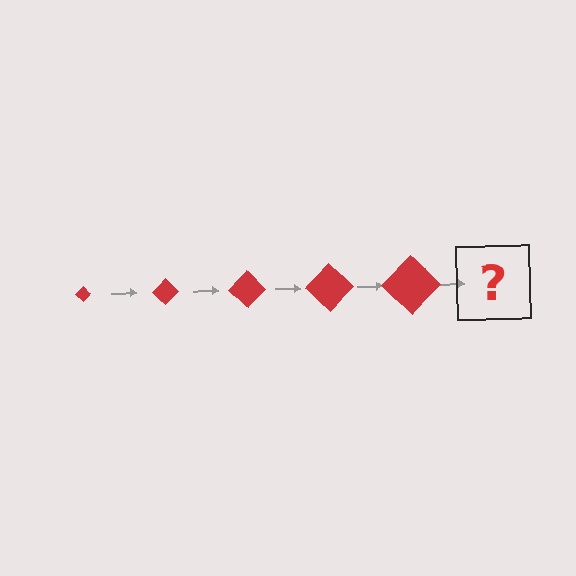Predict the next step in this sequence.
The next step is a red diamond, larger than the previous one.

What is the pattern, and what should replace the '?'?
The pattern is that the diamond gets progressively larger each step. The '?' should be a red diamond, larger than the previous one.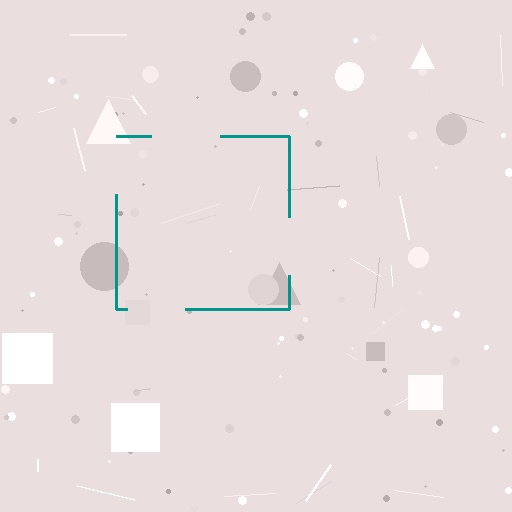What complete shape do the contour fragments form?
The contour fragments form a square.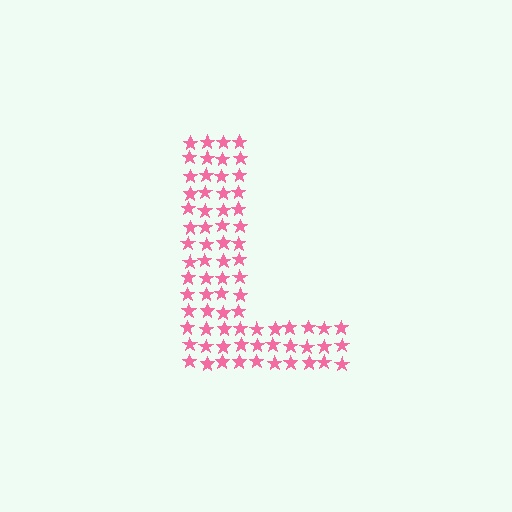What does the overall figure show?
The overall figure shows the letter L.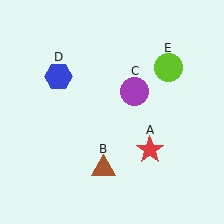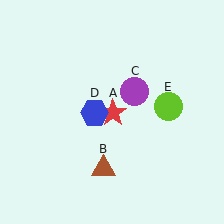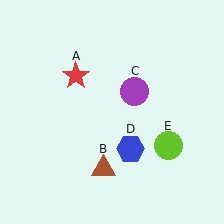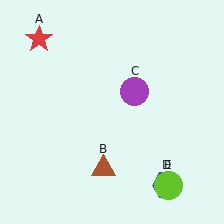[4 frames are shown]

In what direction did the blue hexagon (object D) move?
The blue hexagon (object D) moved down and to the right.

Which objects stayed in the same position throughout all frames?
Brown triangle (object B) and purple circle (object C) remained stationary.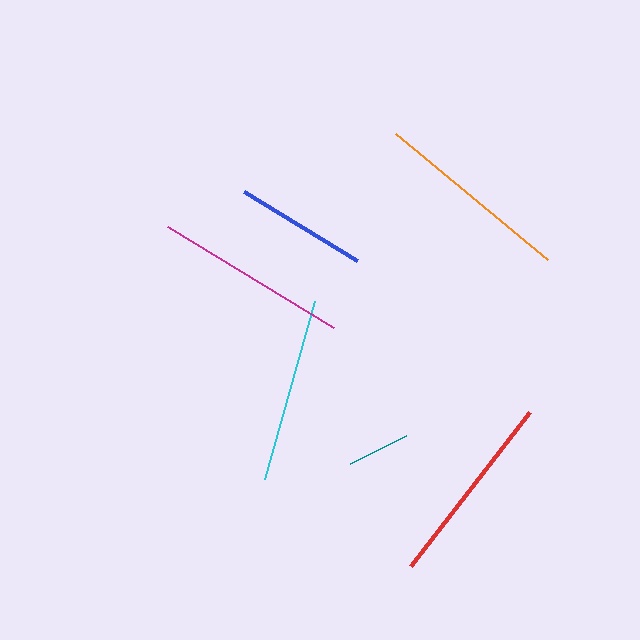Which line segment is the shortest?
The teal line is the shortest at approximately 63 pixels.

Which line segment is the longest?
The orange line is the longest at approximately 197 pixels.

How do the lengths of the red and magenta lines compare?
The red and magenta lines are approximately the same length.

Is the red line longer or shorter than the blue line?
The red line is longer than the blue line.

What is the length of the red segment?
The red segment is approximately 195 pixels long.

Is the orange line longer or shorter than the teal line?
The orange line is longer than the teal line.